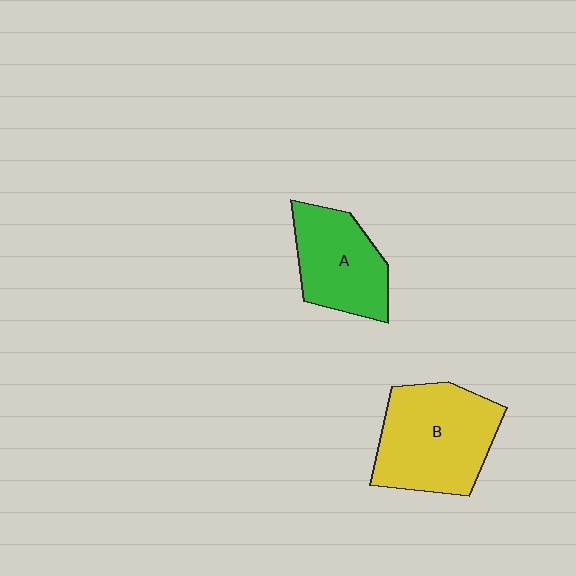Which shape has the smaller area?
Shape A (green).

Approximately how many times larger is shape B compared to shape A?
Approximately 1.4 times.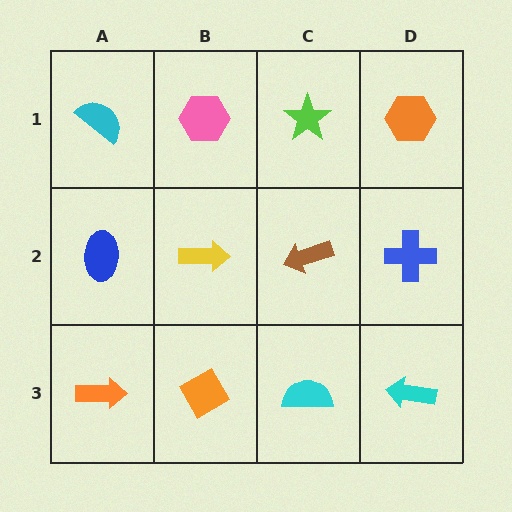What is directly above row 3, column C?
A brown arrow.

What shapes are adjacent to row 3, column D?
A blue cross (row 2, column D), a cyan semicircle (row 3, column C).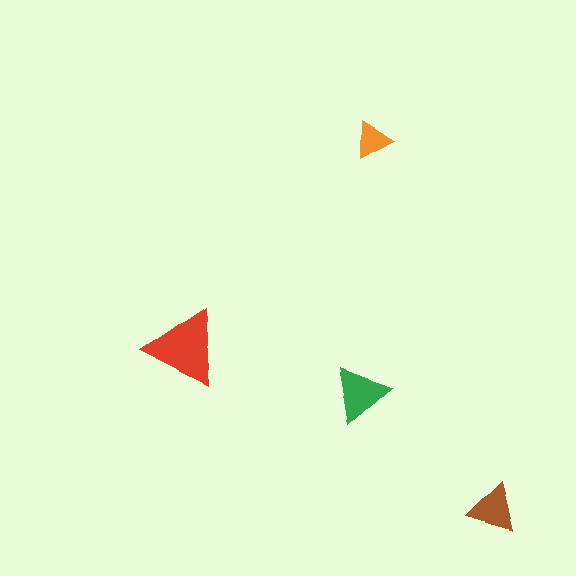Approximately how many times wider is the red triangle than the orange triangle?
About 2 times wider.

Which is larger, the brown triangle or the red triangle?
The red one.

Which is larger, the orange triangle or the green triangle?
The green one.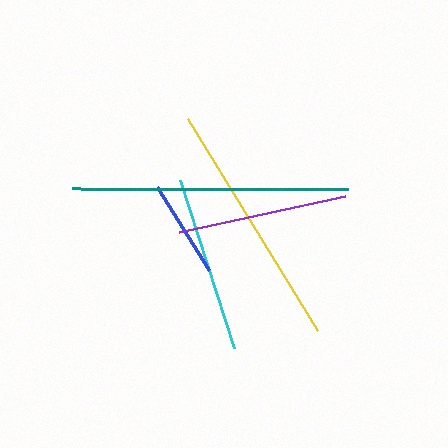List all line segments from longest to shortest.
From longest to shortest: teal, yellow, cyan, purple, blue.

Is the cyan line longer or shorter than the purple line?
The cyan line is longer than the purple line.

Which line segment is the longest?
The teal line is the longest at approximately 277 pixels.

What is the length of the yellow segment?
The yellow segment is approximately 250 pixels long.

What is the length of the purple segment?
The purple segment is approximately 170 pixels long.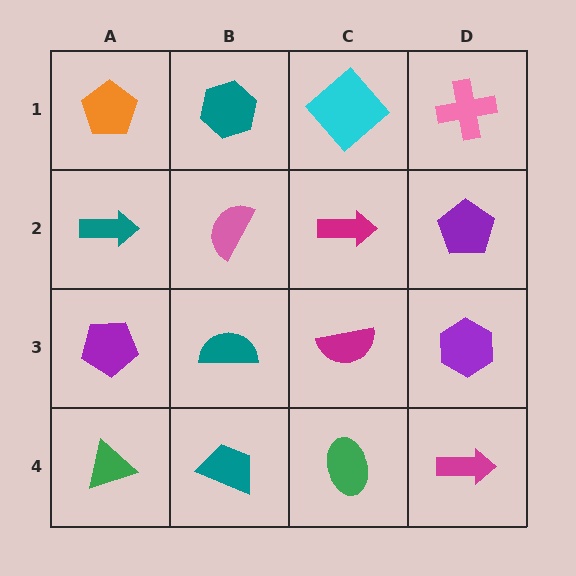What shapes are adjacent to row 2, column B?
A teal hexagon (row 1, column B), a teal semicircle (row 3, column B), a teal arrow (row 2, column A), a magenta arrow (row 2, column C).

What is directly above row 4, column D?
A purple hexagon.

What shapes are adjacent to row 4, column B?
A teal semicircle (row 3, column B), a green triangle (row 4, column A), a green ellipse (row 4, column C).